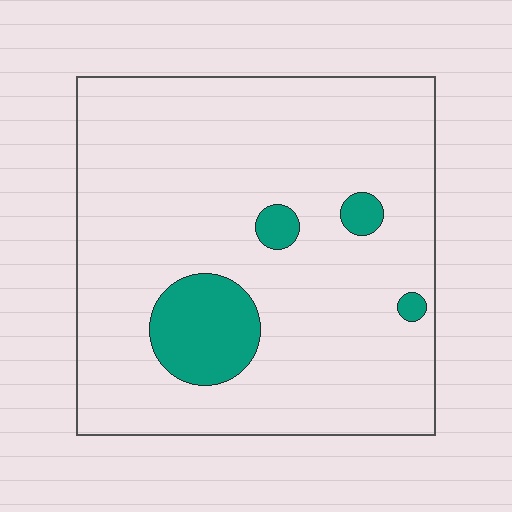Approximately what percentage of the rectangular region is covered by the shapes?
Approximately 10%.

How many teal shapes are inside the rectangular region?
4.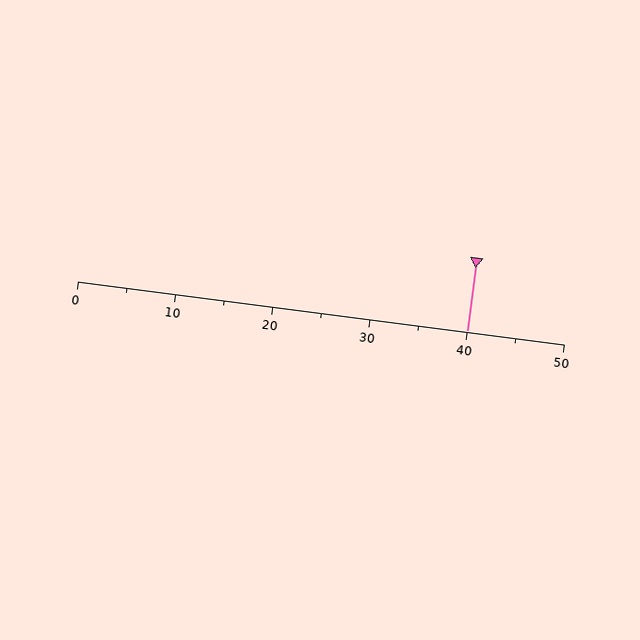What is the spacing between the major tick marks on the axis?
The major ticks are spaced 10 apart.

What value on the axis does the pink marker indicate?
The marker indicates approximately 40.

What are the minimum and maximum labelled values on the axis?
The axis runs from 0 to 50.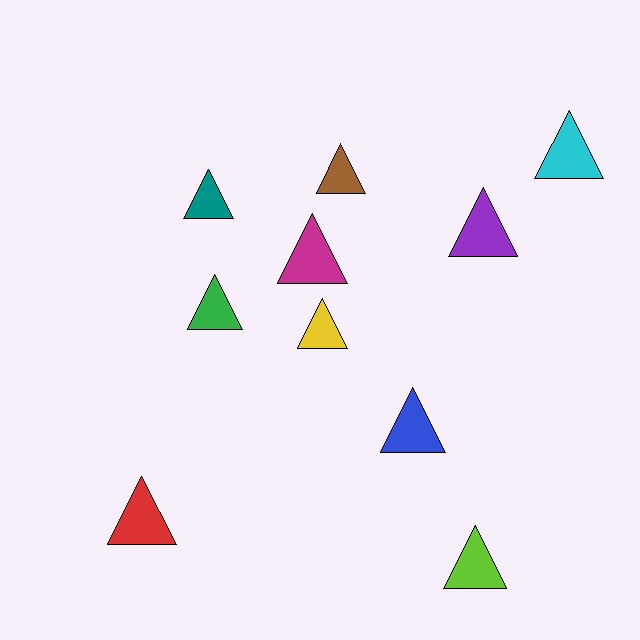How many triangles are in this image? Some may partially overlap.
There are 10 triangles.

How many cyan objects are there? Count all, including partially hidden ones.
There is 1 cyan object.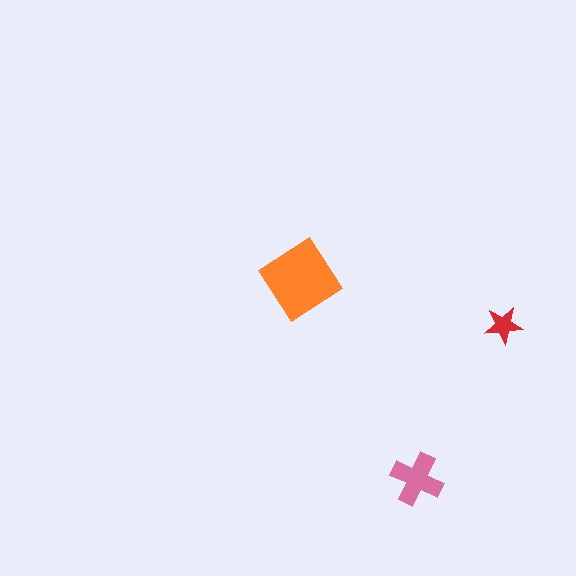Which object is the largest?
The orange diamond.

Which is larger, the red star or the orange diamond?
The orange diamond.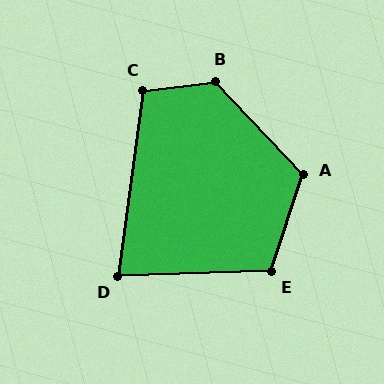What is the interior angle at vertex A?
Approximately 118 degrees (obtuse).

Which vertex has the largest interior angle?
B, at approximately 126 degrees.